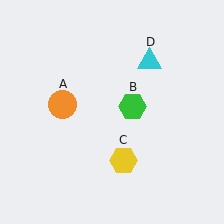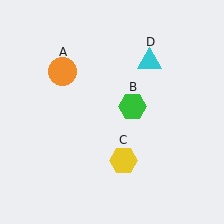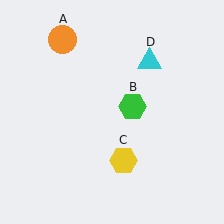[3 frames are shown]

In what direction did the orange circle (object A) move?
The orange circle (object A) moved up.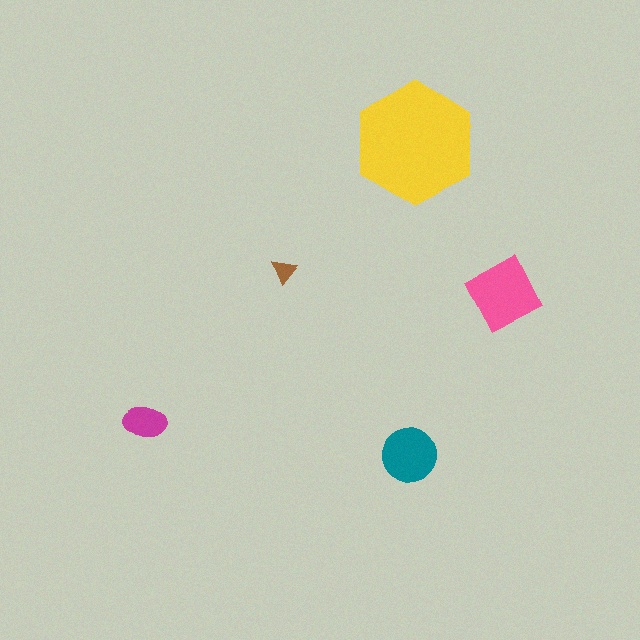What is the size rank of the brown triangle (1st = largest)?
5th.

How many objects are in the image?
There are 5 objects in the image.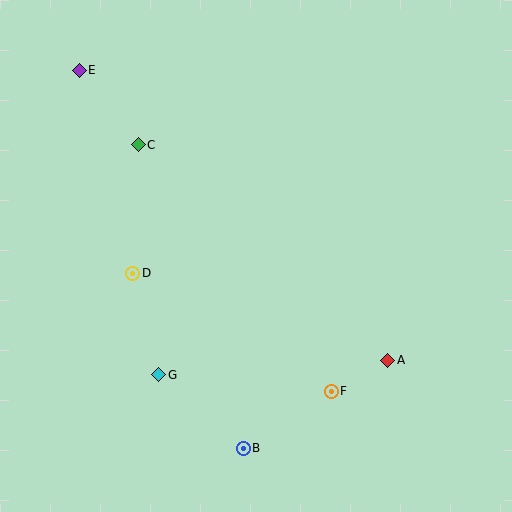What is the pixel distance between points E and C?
The distance between E and C is 95 pixels.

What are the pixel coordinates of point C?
Point C is at (138, 145).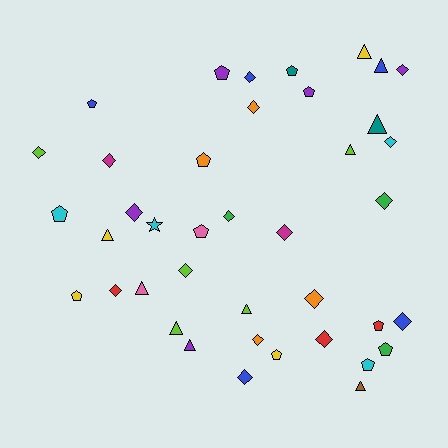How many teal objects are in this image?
There are 2 teal objects.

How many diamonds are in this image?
There are 17 diamonds.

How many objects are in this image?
There are 40 objects.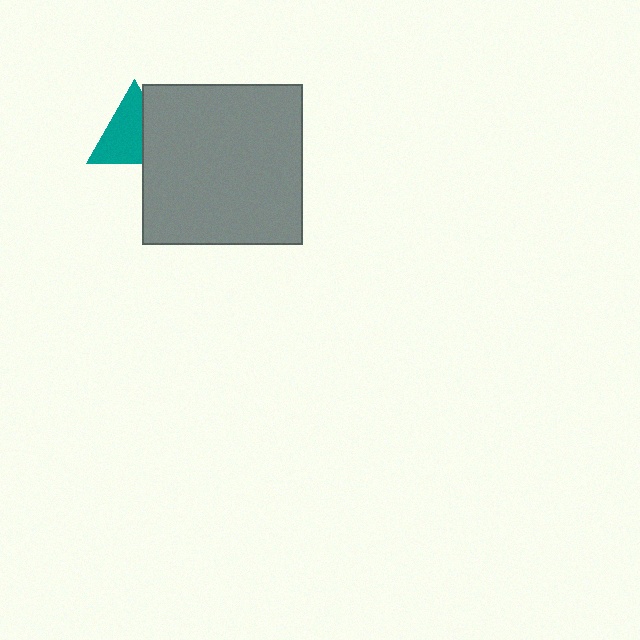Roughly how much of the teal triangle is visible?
About half of it is visible (roughly 63%).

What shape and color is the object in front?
The object in front is a gray square.